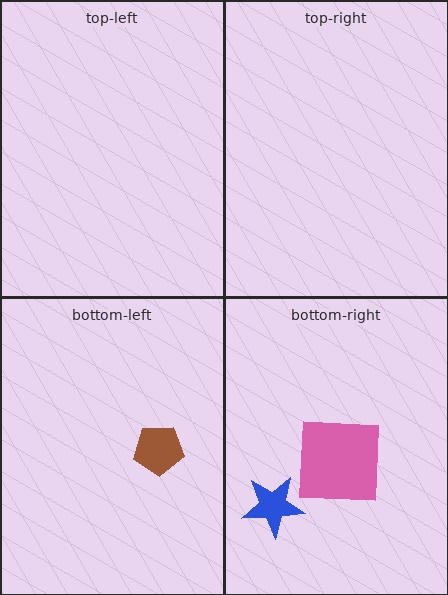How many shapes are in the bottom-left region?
1.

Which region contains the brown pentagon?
The bottom-left region.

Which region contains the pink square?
The bottom-right region.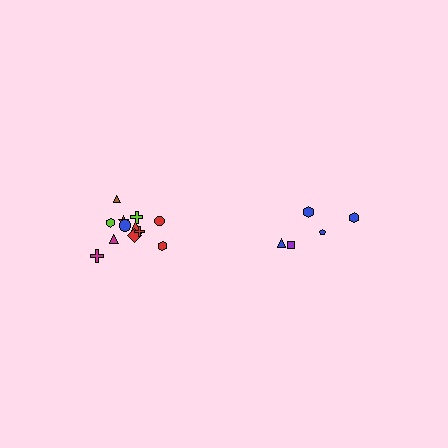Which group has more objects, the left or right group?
The left group.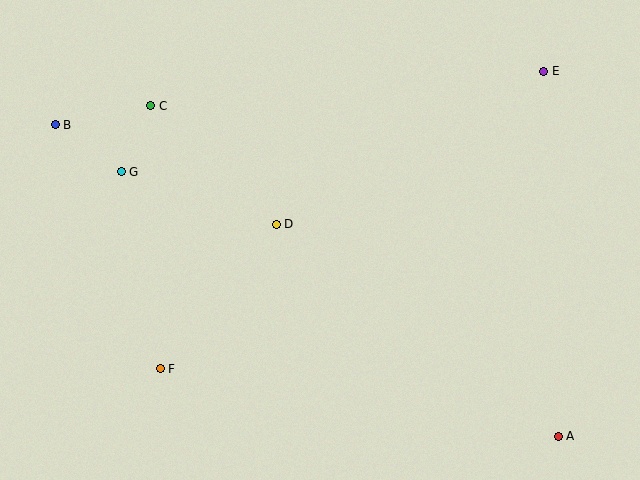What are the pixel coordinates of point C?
Point C is at (151, 106).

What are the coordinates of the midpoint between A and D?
The midpoint between A and D is at (417, 330).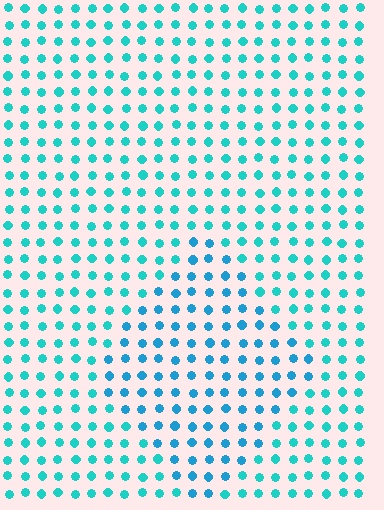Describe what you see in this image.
The image is filled with small cyan elements in a uniform arrangement. A diamond-shaped region is visible where the elements are tinted to a slightly different hue, forming a subtle color boundary.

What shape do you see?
I see a diamond.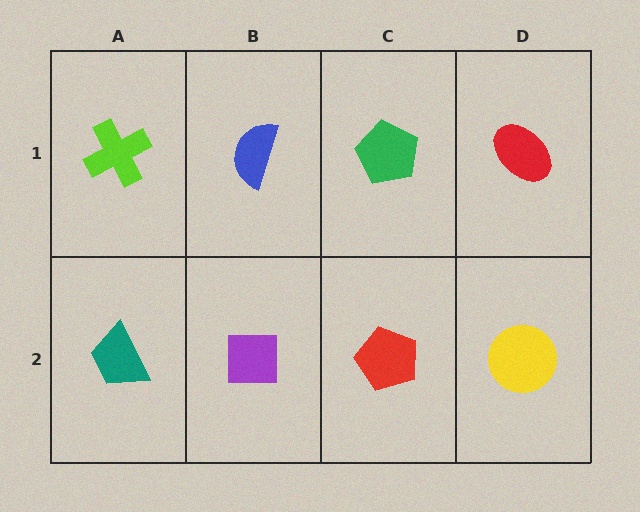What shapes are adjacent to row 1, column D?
A yellow circle (row 2, column D), a green pentagon (row 1, column C).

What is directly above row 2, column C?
A green pentagon.